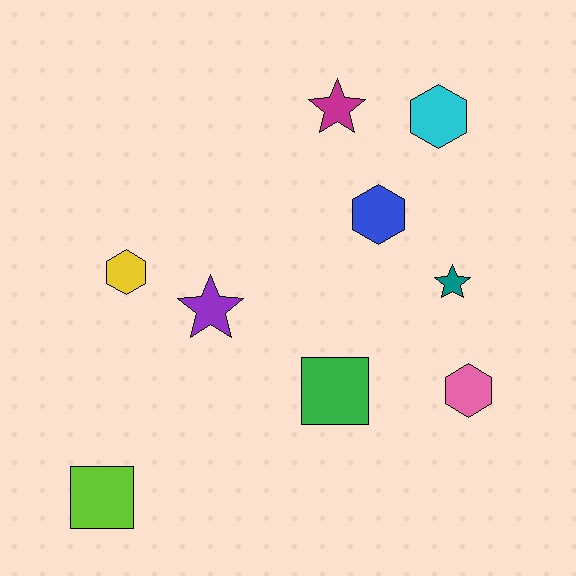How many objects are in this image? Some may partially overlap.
There are 9 objects.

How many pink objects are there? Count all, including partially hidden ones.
There is 1 pink object.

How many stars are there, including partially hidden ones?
There are 3 stars.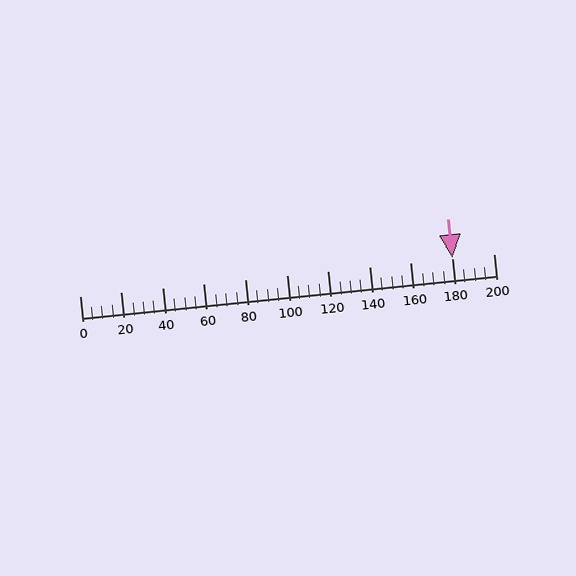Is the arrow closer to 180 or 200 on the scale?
The arrow is closer to 180.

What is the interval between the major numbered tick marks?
The major tick marks are spaced 20 units apart.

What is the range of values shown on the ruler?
The ruler shows values from 0 to 200.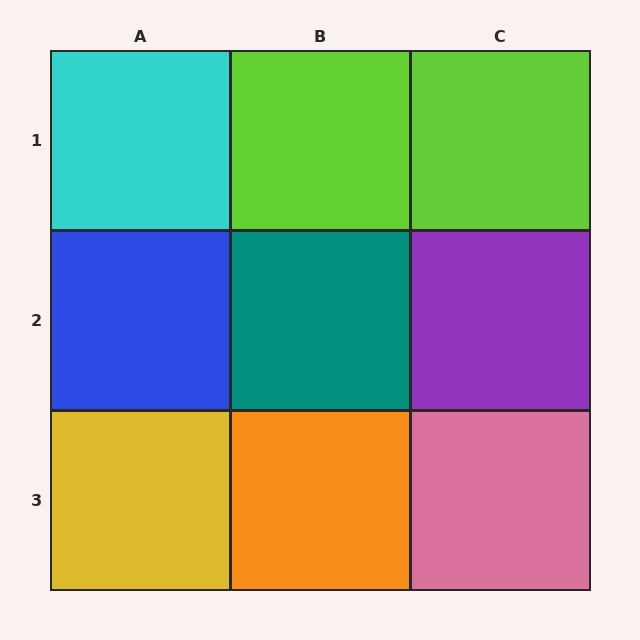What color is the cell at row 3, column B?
Orange.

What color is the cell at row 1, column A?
Cyan.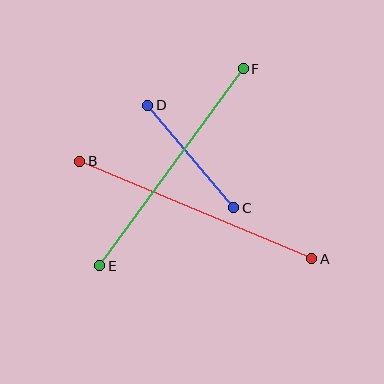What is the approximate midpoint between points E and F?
The midpoint is at approximately (172, 167) pixels.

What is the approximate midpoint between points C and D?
The midpoint is at approximately (191, 157) pixels.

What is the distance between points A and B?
The distance is approximately 252 pixels.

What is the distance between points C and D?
The distance is approximately 133 pixels.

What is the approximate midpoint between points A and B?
The midpoint is at approximately (196, 210) pixels.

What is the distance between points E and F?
The distance is approximately 244 pixels.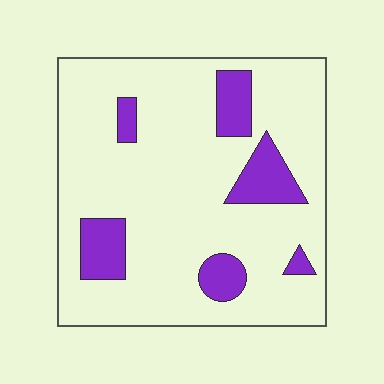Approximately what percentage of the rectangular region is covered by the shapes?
Approximately 15%.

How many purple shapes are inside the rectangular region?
6.